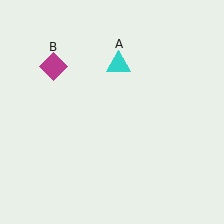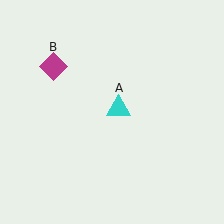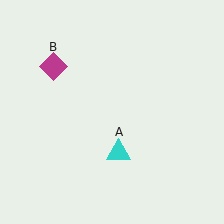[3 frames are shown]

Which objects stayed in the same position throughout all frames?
Magenta diamond (object B) remained stationary.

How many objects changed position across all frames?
1 object changed position: cyan triangle (object A).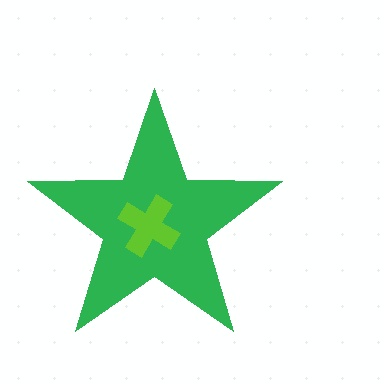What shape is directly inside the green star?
The lime cross.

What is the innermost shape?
The lime cross.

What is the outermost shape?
The green star.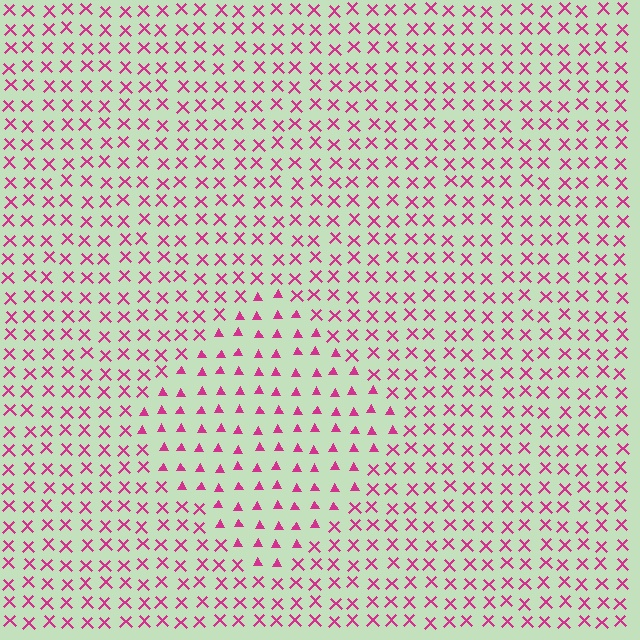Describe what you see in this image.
The image is filled with small magenta elements arranged in a uniform grid. A diamond-shaped region contains triangles, while the surrounding area contains X marks. The boundary is defined purely by the change in element shape.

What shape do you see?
I see a diamond.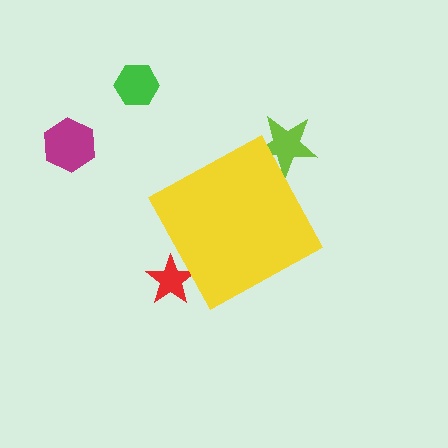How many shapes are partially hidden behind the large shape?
2 shapes are partially hidden.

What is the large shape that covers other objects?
A yellow diamond.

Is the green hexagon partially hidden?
No, the green hexagon is fully visible.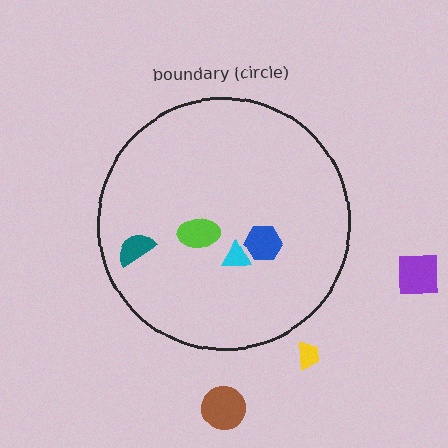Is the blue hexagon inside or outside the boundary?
Inside.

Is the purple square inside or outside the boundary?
Outside.